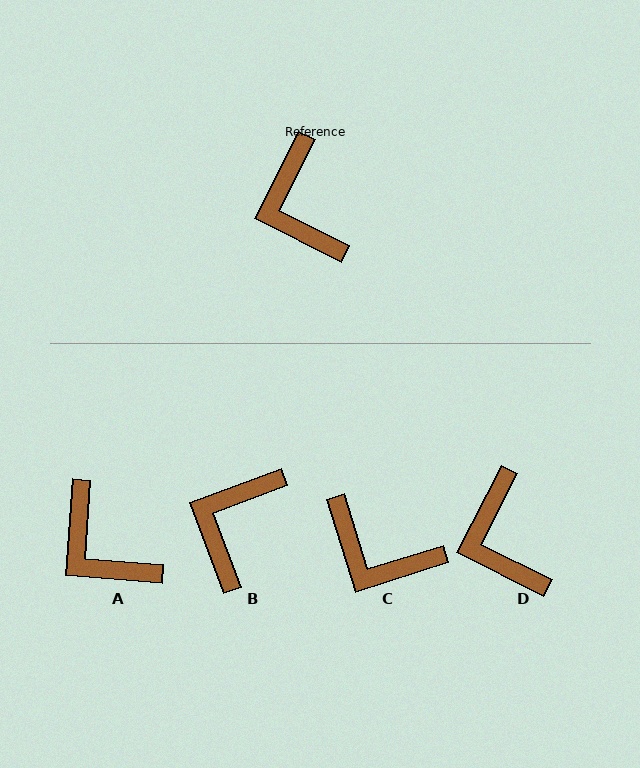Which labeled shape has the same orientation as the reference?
D.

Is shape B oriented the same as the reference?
No, it is off by about 42 degrees.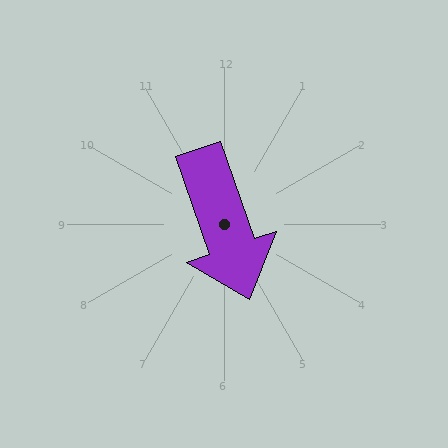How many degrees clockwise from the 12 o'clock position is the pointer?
Approximately 161 degrees.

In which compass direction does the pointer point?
South.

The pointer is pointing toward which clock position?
Roughly 5 o'clock.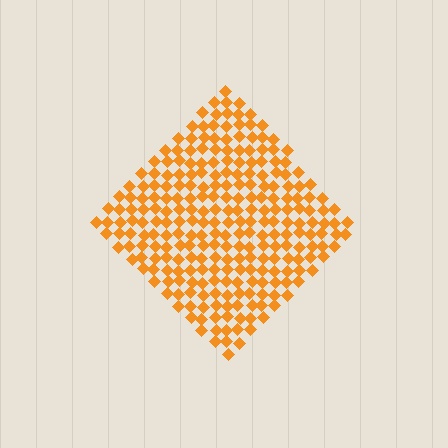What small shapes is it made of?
It is made of small diamonds.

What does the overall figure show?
The overall figure shows a diamond.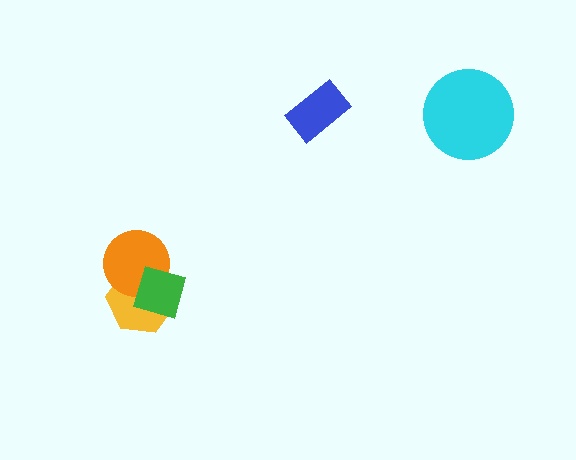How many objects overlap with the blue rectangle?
0 objects overlap with the blue rectangle.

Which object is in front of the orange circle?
The green diamond is in front of the orange circle.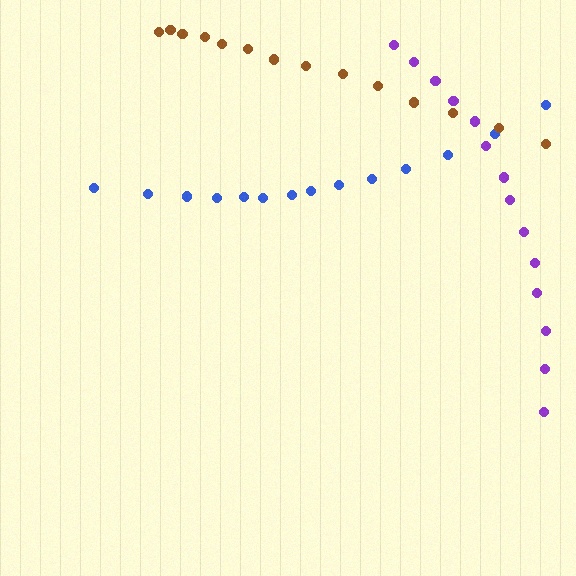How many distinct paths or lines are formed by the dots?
There are 3 distinct paths.